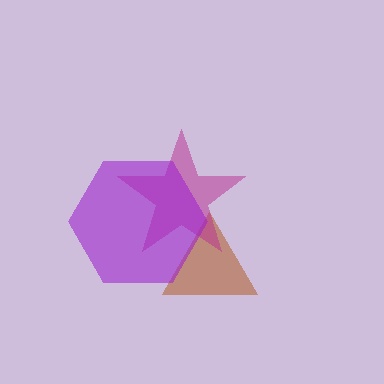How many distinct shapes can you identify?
There are 3 distinct shapes: a brown triangle, a magenta star, a purple hexagon.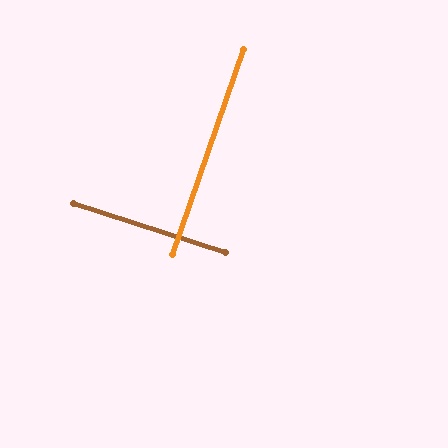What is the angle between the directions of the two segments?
Approximately 89 degrees.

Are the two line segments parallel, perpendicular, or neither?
Perpendicular — they meet at approximately 89°.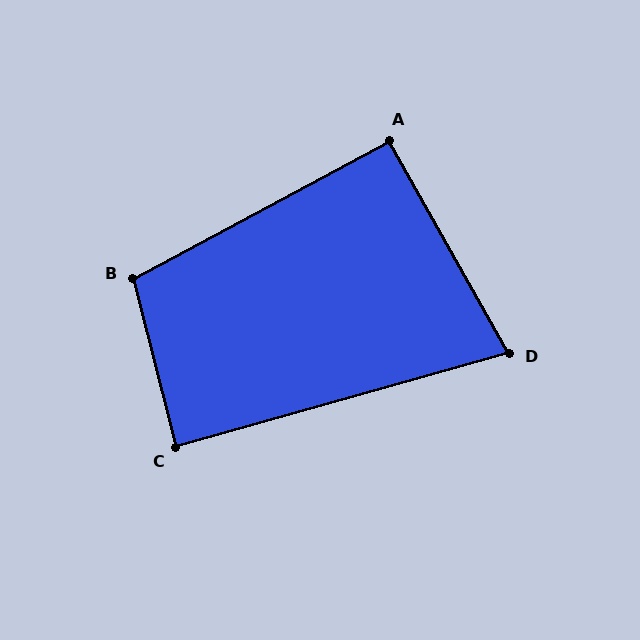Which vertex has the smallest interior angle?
D, at approximately 76 degrees.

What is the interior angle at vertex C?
Approximately 89 degrees (approximately right).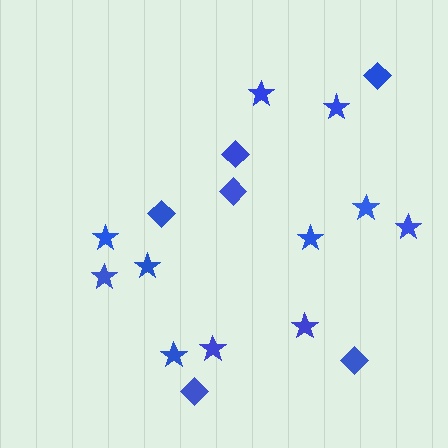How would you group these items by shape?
There are 2 groups: one group of stars (11) and one group of diamonds (6).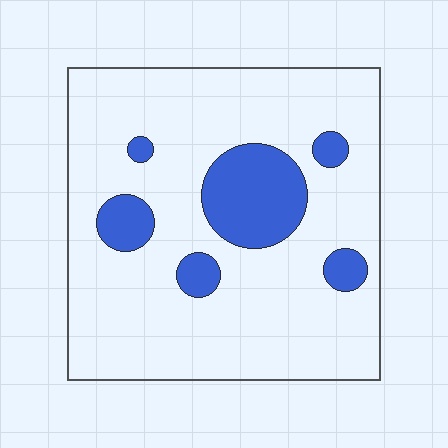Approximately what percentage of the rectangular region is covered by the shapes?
Approximately 15%.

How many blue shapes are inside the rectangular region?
6.